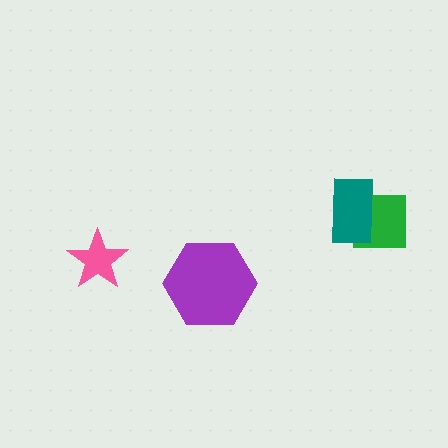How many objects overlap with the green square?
1 object overlaps with the green square.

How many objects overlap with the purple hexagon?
0 objects overlap with the purple hexagon.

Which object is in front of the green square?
The teal rectangle is in front of the green square.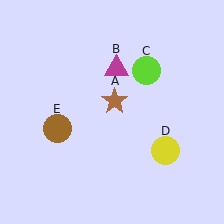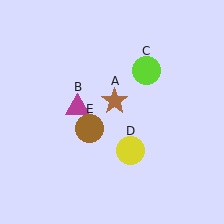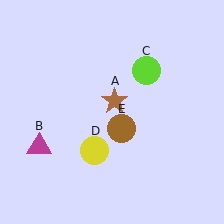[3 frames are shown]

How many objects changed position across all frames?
3 objects changed position: magenta triangle (object B), yellow circle (object D), brown circle (object E).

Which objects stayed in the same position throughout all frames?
Brown star (object A) and lime circle (object C) remained stationary.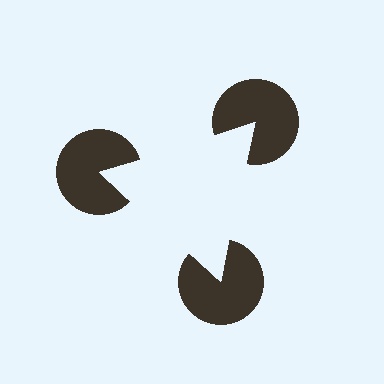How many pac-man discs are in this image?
There are 3 — one at each vertex of the illusory triangle.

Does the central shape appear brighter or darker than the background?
It typically appears slightly brighter than the background, even though no actual brightness change is drawn.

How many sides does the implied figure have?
3 sides.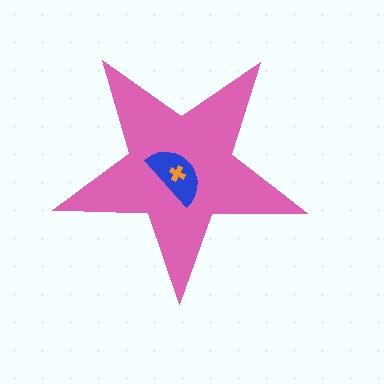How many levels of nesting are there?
3.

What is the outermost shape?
The pink star.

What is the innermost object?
The orange cross.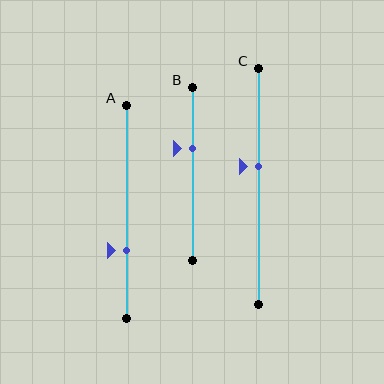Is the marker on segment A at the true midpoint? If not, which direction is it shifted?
No, the marker on segment A is shifted downward by about 18% of the segment length.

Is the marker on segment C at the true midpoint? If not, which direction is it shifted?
No, the marker on segment C is shifted upward by about 9% of the segment length.